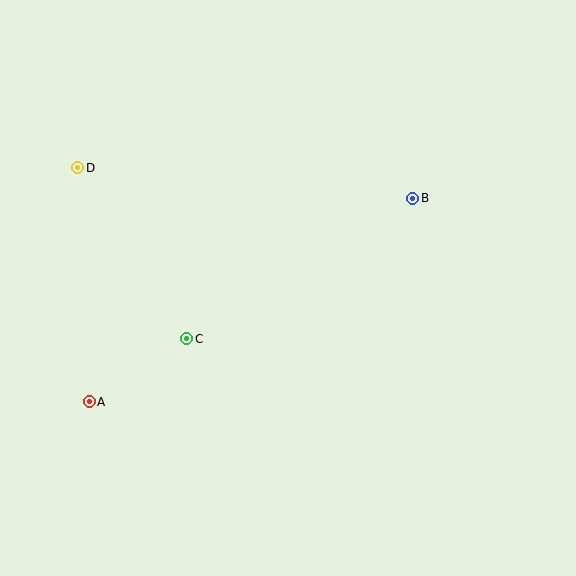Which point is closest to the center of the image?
Point C at (187, 339) is closest to the center.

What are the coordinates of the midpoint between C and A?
The midpoint between C and A is at (138, 370).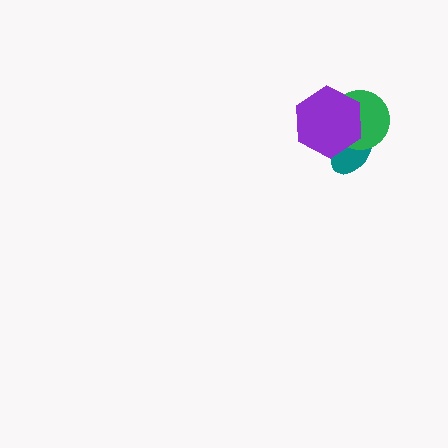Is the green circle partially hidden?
Yes, it is partially covered by another shape.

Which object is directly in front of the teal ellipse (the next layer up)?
The green circle is directly in front of the teal ellipse.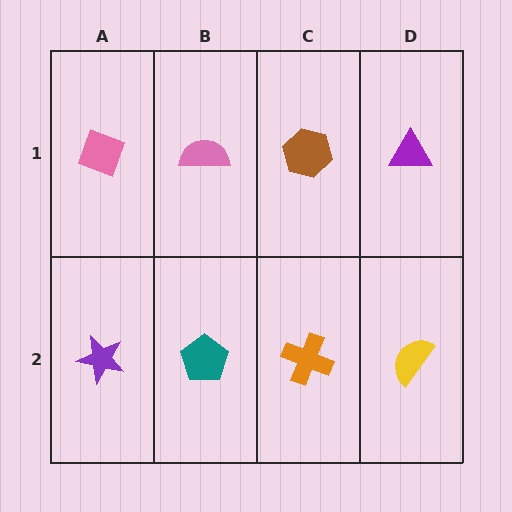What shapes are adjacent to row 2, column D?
A purple triangle (row 1, column D), an orange cross (row 2, column C).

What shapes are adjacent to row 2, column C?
A brown hexagon (row 1, column C), a teal pentagon (row 2, column B), a yellow semicircle (row 2, column D).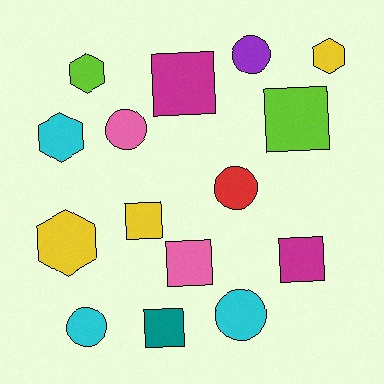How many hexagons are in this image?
There are 4 hexagons.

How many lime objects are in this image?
There are 2 lime objects.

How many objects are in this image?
There are 15 objects.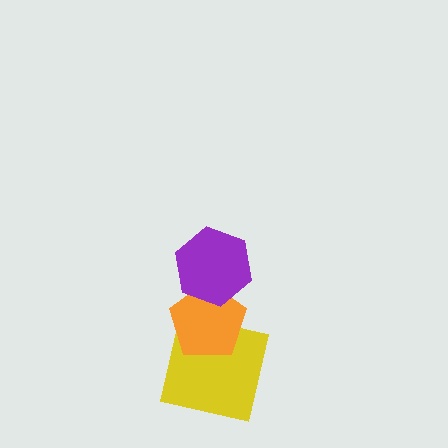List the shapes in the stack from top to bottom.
From top to bottom: the purple hexagon, the orange pentagon, the yellow square.